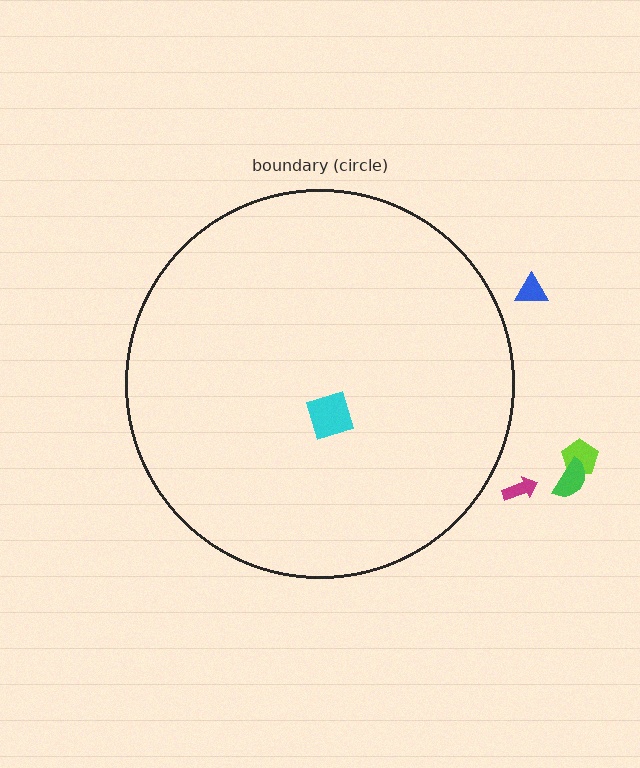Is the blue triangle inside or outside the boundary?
Outside.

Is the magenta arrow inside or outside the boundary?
Outside.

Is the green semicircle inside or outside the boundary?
Outside.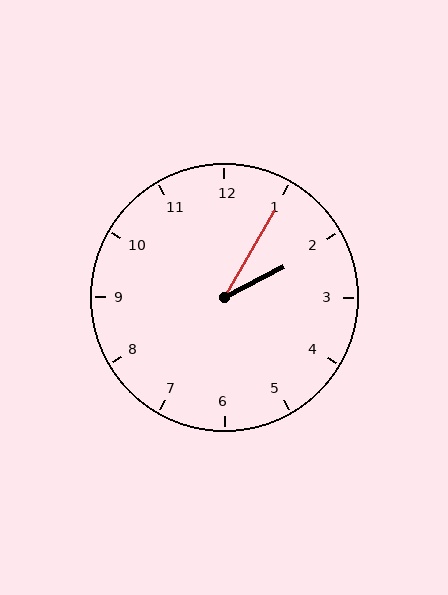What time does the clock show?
2:05.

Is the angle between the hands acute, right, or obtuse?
It is acute.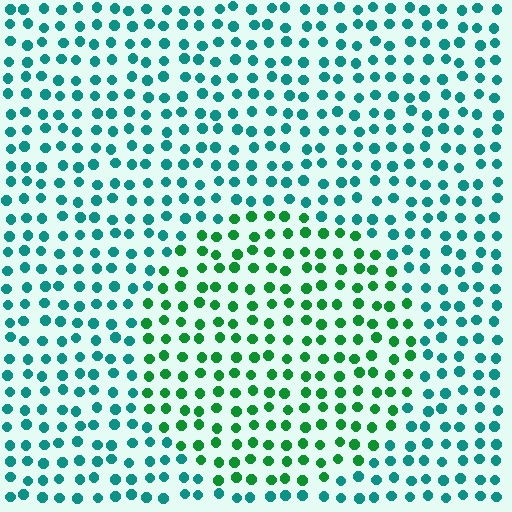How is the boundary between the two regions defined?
The boundary is defined purely by a slight shift in hue (about 39 degrees). Spacing, size, and orientation are identical on both sides.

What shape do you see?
I see a circle.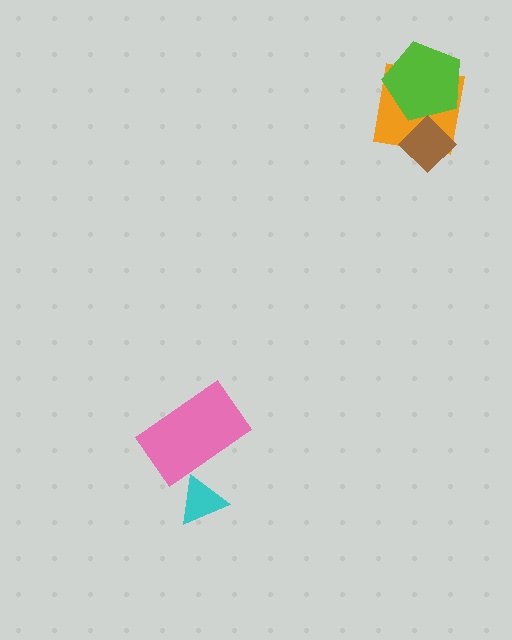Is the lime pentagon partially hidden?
Yes, it is partially covered by another shape.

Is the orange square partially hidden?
Yes, it is partially covered by another shape.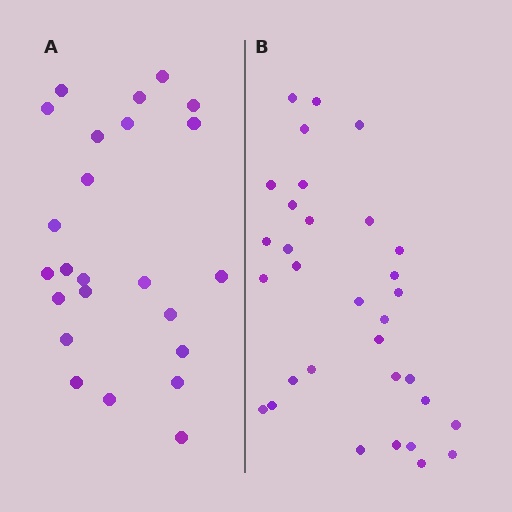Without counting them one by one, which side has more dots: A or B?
Region B (the right region) has more dots.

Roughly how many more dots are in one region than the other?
Region B has roughly 8 or so more dots than region A.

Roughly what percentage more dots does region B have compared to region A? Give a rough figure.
About 35% more.